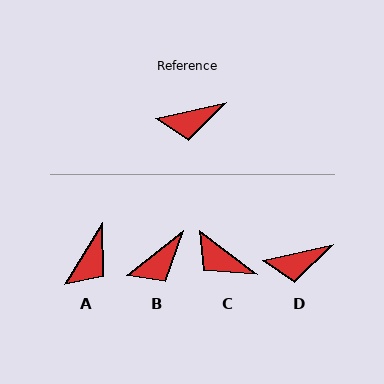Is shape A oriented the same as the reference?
No, it is off by about 46 degrees.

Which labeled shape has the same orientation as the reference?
D.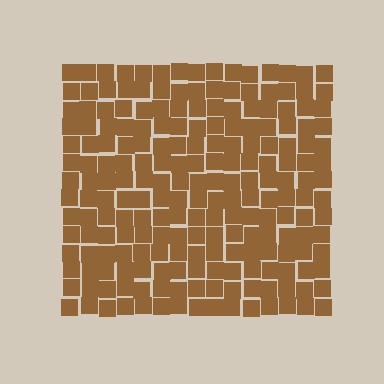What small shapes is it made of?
It is made of small squares.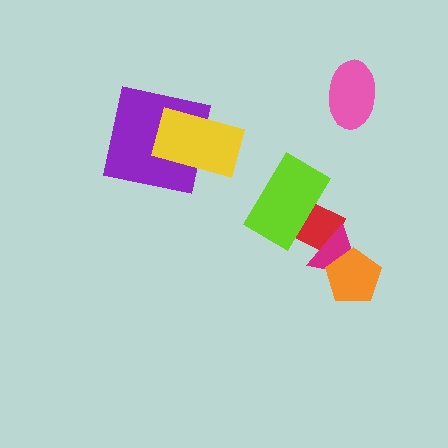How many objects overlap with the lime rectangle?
1 object overlaps with the lime rectangle.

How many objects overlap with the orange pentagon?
1 object overlaps with the orange pentagon.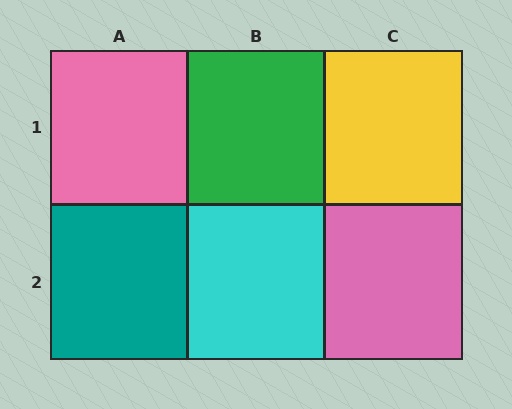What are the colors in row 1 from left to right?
Pink, green, yellow.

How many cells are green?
1 cell is green.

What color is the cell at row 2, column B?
Cyan.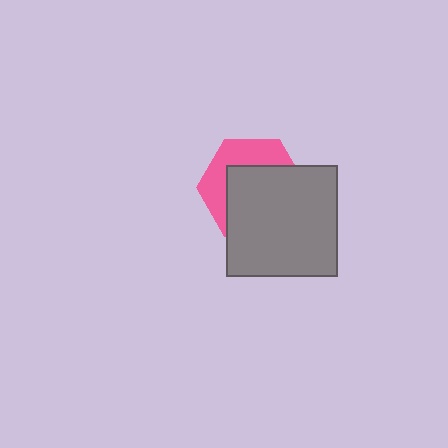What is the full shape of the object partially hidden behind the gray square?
The partially hidden object is a pink hexagon.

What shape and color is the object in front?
The object in front is a gray square.